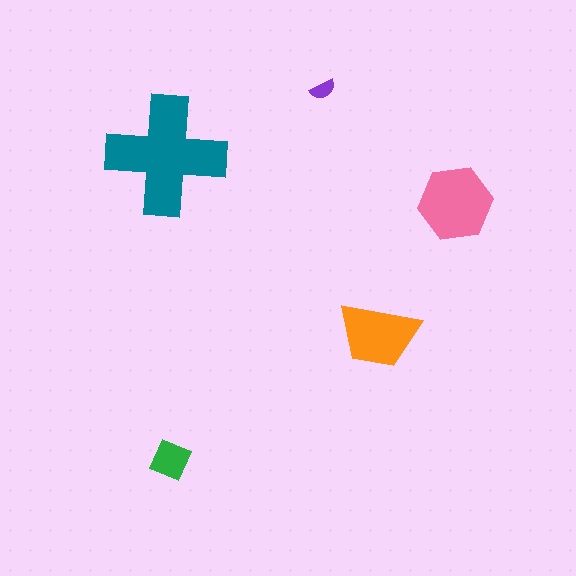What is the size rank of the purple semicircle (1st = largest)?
5th.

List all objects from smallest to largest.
The purple semicircle, the green diamond, the orange trapezoid, the pink hexagon, the teal cross.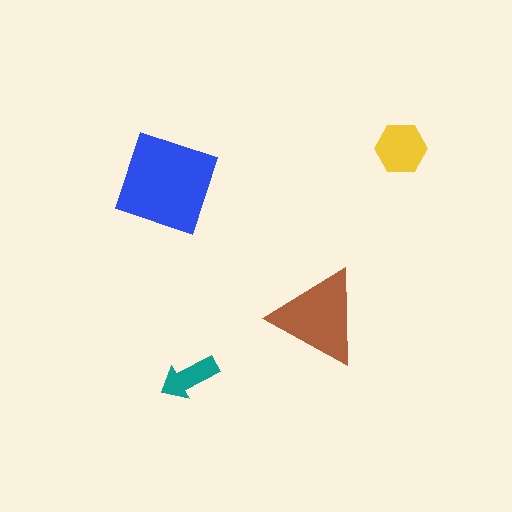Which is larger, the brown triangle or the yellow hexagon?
The brown triangle.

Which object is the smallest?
The teal arrow.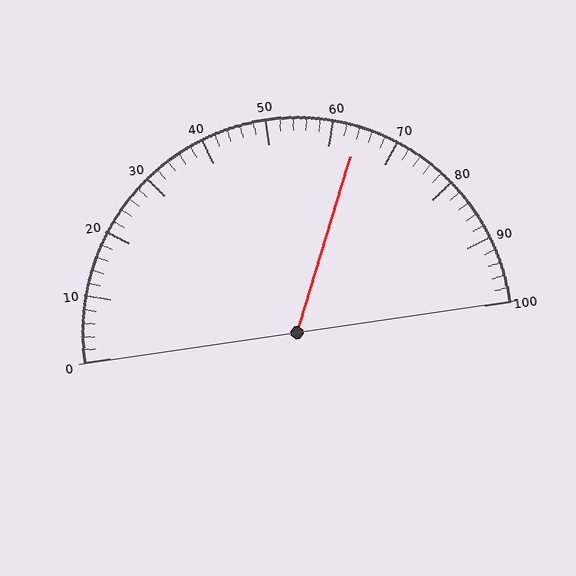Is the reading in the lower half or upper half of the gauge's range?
The reading is in the upper half of the range (0 to 100).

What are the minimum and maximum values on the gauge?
The gauge ranges from 0 to 100.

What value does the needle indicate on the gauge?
The needle indicates approximately 64.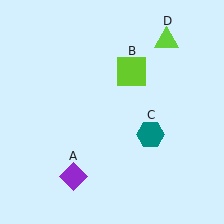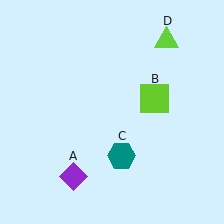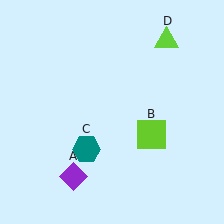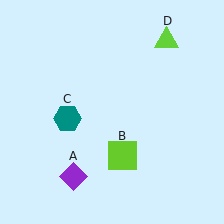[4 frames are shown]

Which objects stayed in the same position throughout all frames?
Purple diamond (object A) and lime triangle (object D) remained stationary.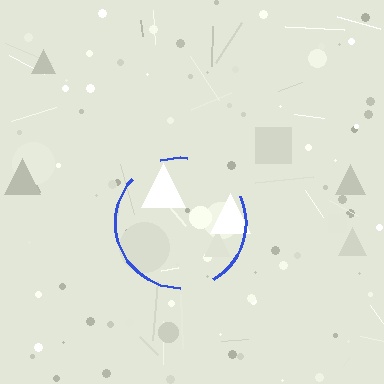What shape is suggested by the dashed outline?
The dashed outline suggests a circle.